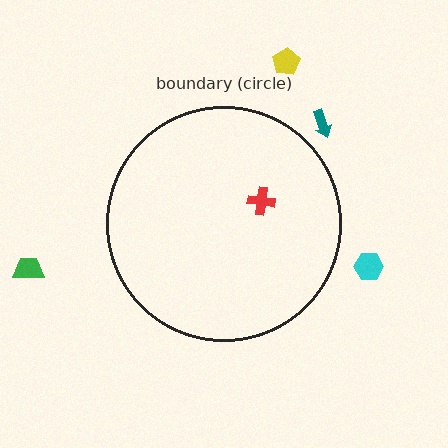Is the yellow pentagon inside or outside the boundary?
Outside.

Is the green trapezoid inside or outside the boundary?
Outside.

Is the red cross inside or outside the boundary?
Inside.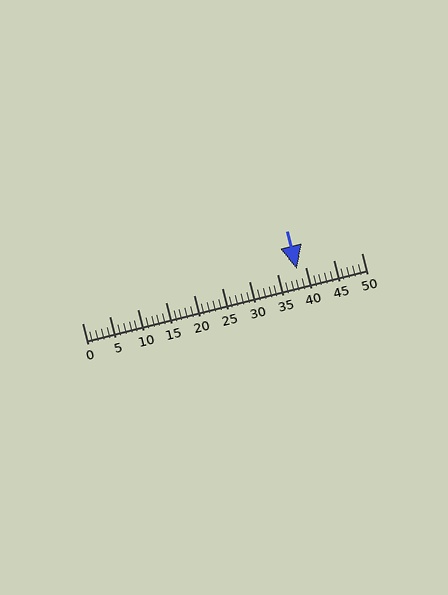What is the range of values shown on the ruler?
The ruler shows values from 0 to 50.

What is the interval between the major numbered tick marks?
The major tick marks are spaced 5 units apart.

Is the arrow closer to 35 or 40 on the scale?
The arrow is closer to 40.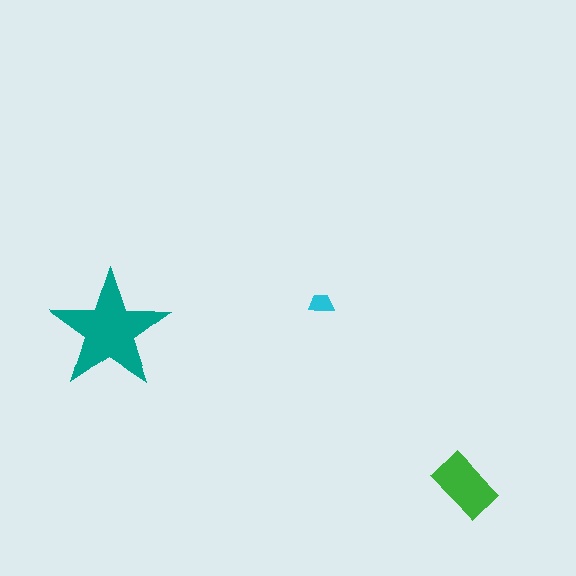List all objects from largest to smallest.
The teal star, the green rectangle, the cyan trapezoid.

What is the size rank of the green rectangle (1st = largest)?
2nd.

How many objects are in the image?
There are 3 objects in the image.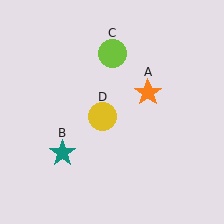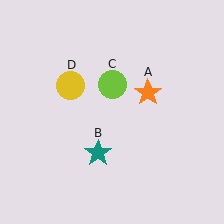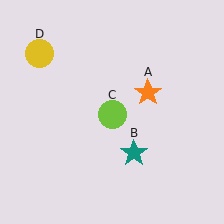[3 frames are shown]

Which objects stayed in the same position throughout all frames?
Orange star (object A) remained stationary.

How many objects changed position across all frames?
3 objects changed position: teal star (object B), lime circle (object C), yellow circle (object D).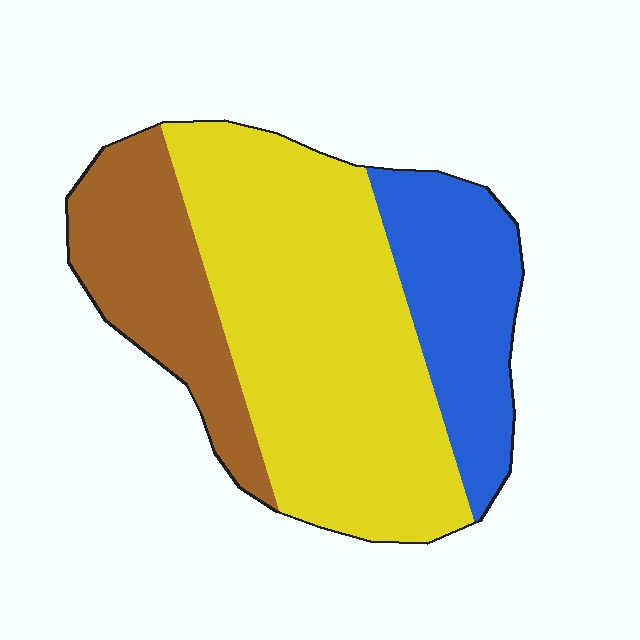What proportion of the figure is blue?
Blue covers 22% of the figure.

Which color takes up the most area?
Yellow, at roughly 55%.